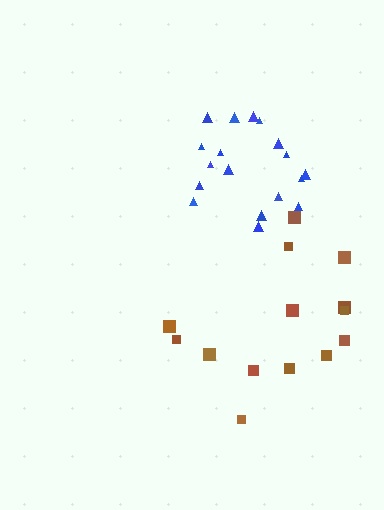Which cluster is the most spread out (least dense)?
Brown.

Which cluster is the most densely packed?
Blue.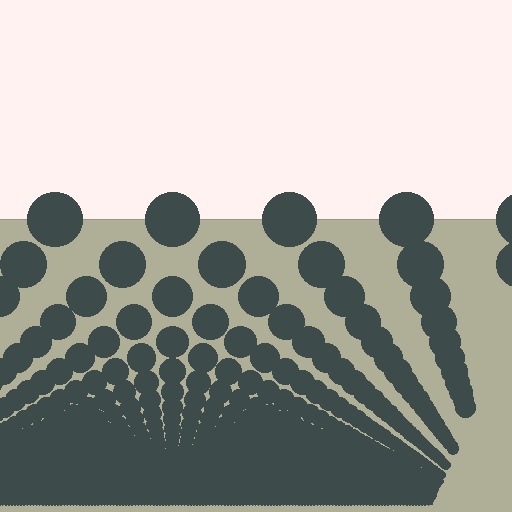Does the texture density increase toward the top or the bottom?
Density increases toward the bottom.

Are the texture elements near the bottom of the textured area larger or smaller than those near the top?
Smaller. The gradient is inverted — elements near the bottom are smaller and denser.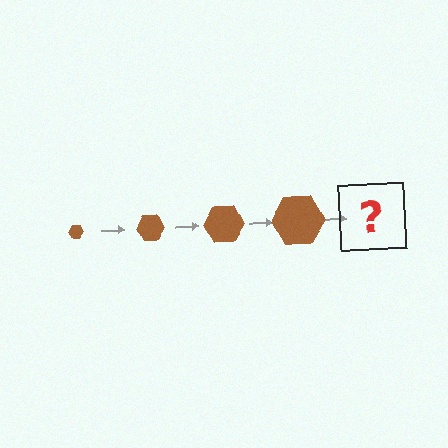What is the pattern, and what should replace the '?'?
The pattern is that the hexagon gets progressively larger each step. The '?' should be a brown hexagon, larger than the previous one.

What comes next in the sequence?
The next element should be a brown hexagon, larger than the previous one.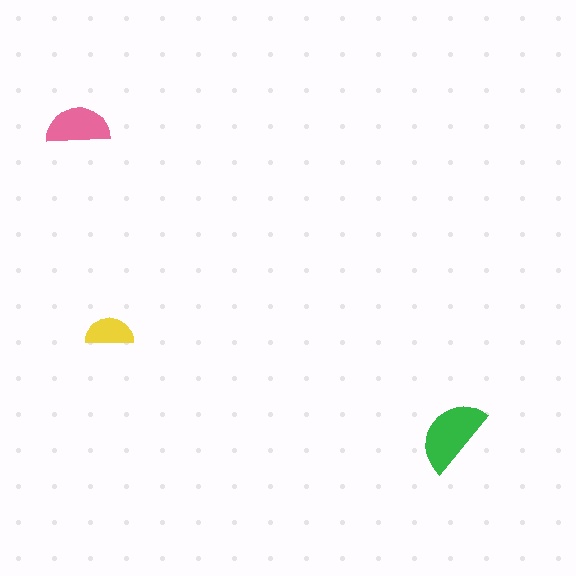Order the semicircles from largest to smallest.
the green one, the pink one, the yellow one.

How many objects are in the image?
There are 3 objects in the image.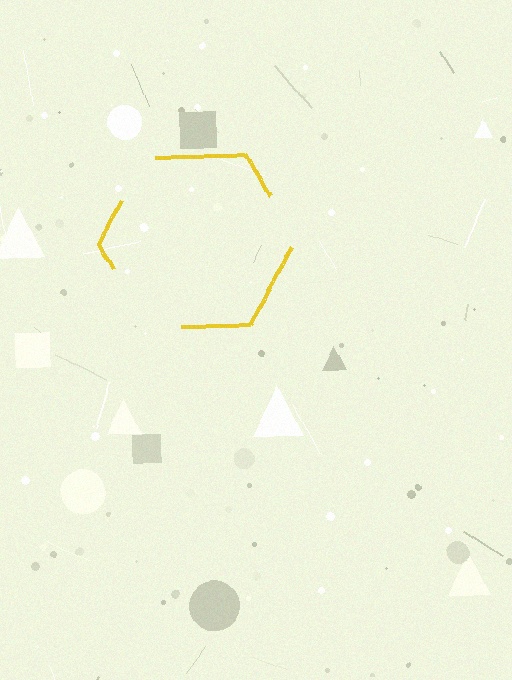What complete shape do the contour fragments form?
The contour fragments form a hexagon.